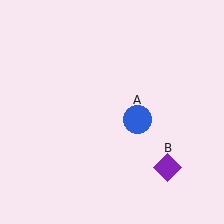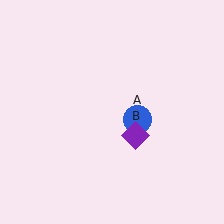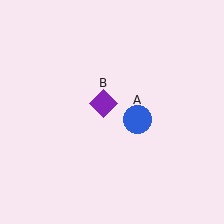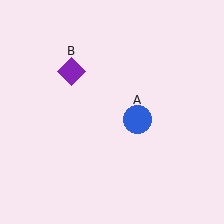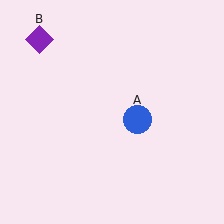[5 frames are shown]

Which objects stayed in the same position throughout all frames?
Blue circle (object A) remained stationary.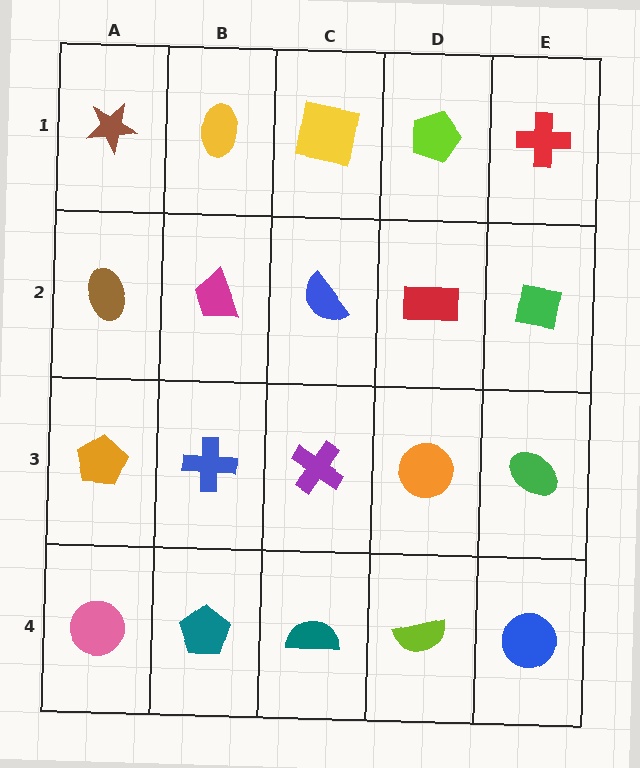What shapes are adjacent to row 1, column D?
A red rectangle (row 2, column D), a yellow square (row 1, column C), a red cross (row 1, column E).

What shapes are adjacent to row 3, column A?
A brown ellipse (row 2, column A), a pink circle (row 4, column A), a blue cross (row 3, column B).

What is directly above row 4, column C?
A purple cross.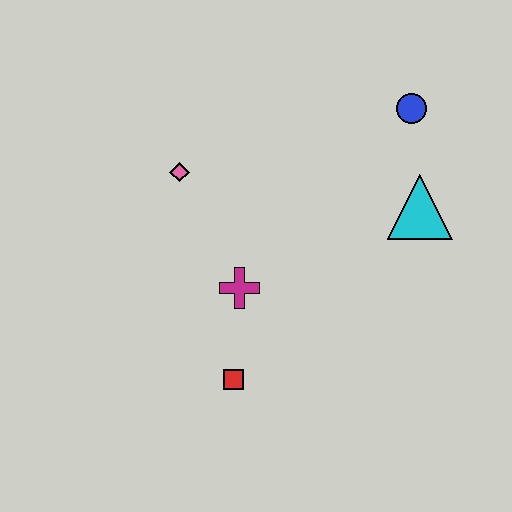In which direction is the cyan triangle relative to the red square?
The cyan triangle is to the right of the red square.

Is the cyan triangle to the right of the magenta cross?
Yes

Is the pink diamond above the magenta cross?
Yes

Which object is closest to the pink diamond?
The magenta cross is closest to the pink diamond.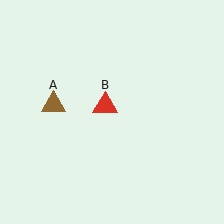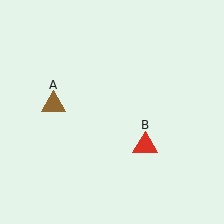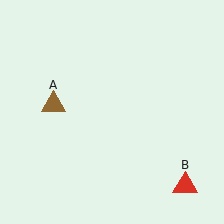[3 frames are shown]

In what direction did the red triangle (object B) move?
The red triangle (object B) moved down and to the right.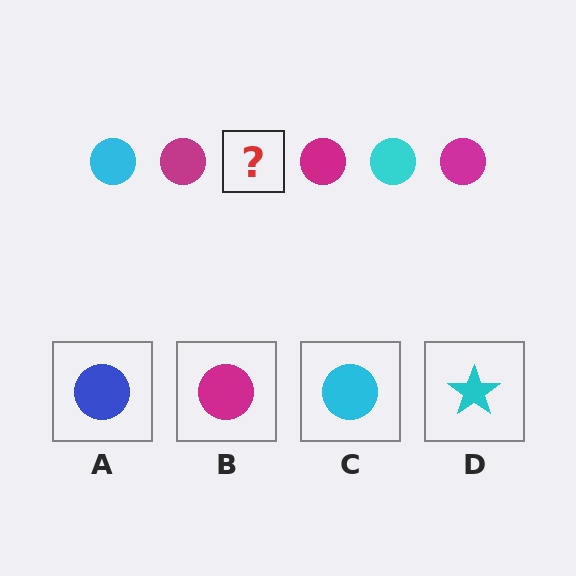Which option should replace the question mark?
Option C.